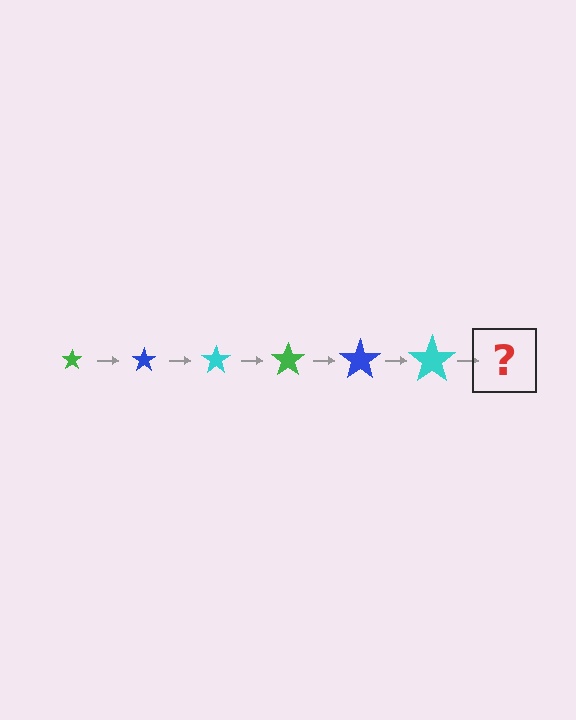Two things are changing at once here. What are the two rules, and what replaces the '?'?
The two rules are that the star grows larger each step and the color cycles through green, blue, and cyan. The '?' should be a green star, larger than the previous one.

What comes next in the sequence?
The next element should be a green star, larger than the previous one.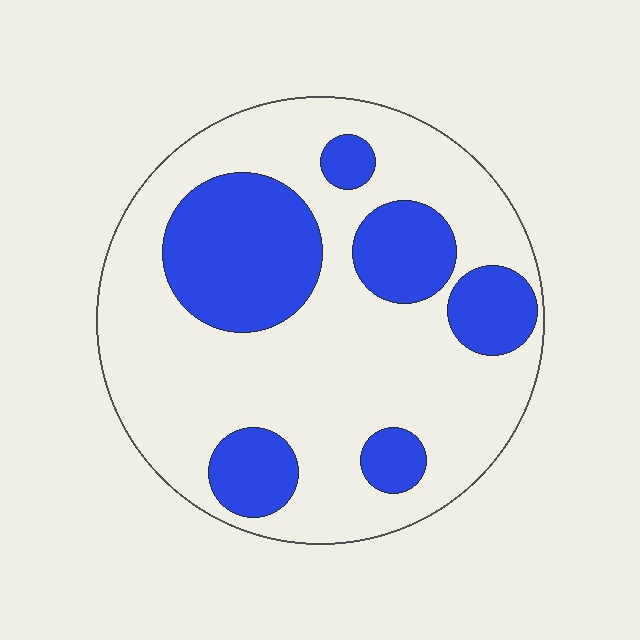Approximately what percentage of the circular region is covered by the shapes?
Approximately 30%.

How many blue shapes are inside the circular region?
6.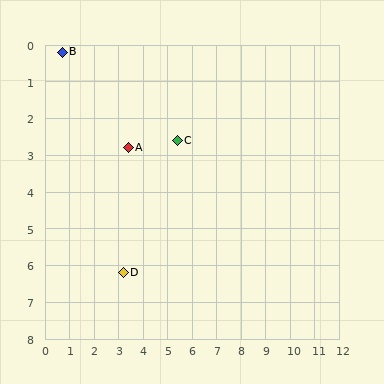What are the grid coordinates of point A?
Point A is at approximately (3.4, 2.8).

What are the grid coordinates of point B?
Point B is at approximately (0.7, 0.2).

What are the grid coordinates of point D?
Point D is at approximately (3.2, 6.2).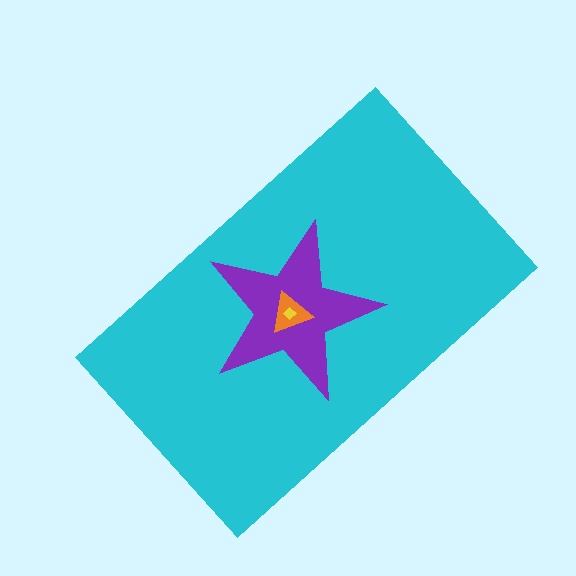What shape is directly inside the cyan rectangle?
The purple star.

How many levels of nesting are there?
4.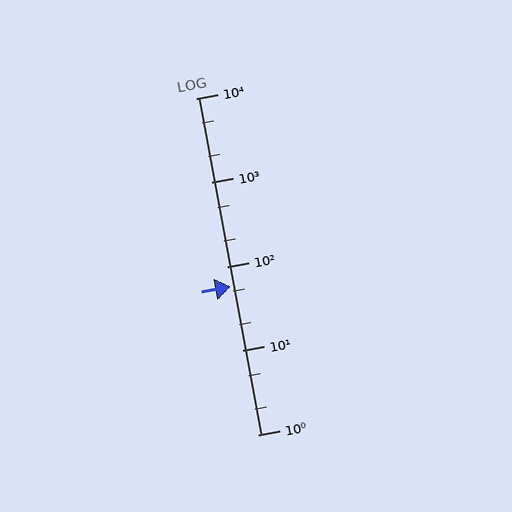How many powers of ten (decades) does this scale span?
The scale spans 4 decades, from 1 to 10000.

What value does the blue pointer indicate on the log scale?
The pointer indicates approximately 58.